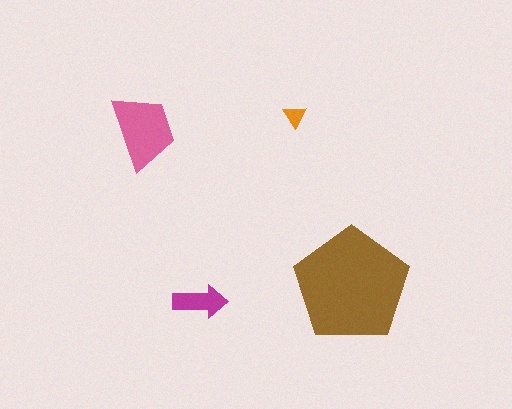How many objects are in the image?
There are 4 objects in the image.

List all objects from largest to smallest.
The brown pentagon, the pink trapezoid, the magenta arrow, the orange triangle.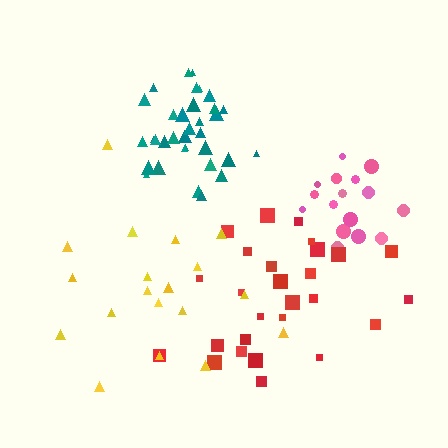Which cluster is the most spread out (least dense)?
Yellow.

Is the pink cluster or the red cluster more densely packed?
Pink.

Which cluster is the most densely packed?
Teal.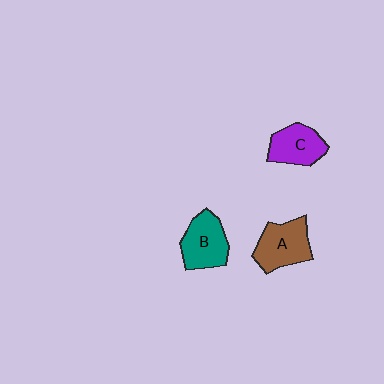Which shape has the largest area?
Shape A (brown).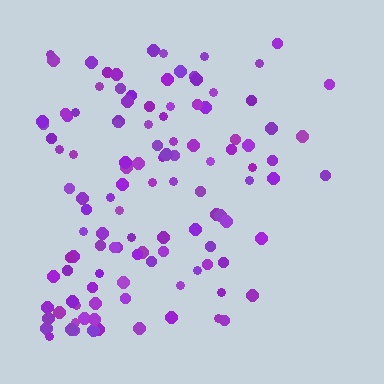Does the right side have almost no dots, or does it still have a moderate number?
Still a moderate number, just noticeably fewer than the left.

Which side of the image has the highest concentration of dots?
The left.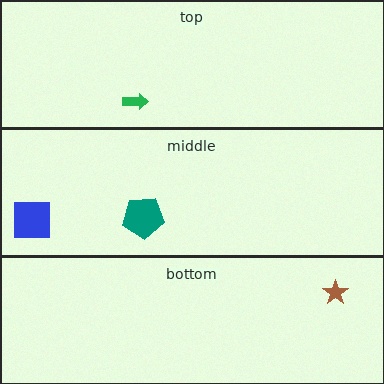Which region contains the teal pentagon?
The middle region.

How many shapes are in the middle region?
2.